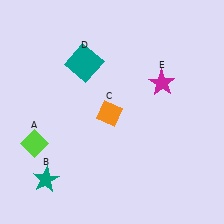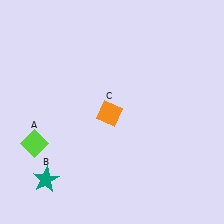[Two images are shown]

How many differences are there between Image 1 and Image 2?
There are 2 differences between the two images.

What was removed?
The teal square (D), the magenta star (E) were removed in Image 2.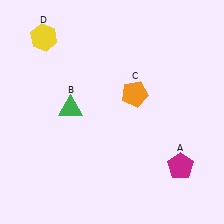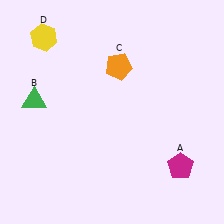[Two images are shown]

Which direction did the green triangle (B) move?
The green triangle (B) moved left.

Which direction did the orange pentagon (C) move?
The orange pentagon (C) moved up.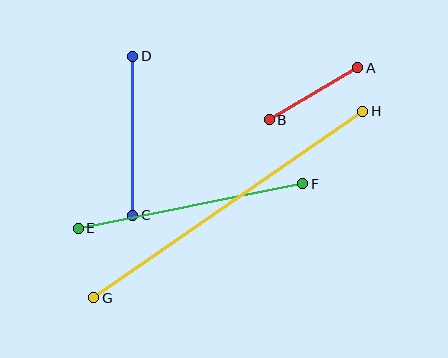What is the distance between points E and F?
The distance is approximately 229 pixels.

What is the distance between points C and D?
The distance is approximately 159 pixels.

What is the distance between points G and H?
The distance is approximately 327 pixels.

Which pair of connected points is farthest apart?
Points G and H are farthest apart.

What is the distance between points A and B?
The distance is approximately 103 pixels.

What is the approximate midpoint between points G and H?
The midpoint is at approximately (228, 205) pixels.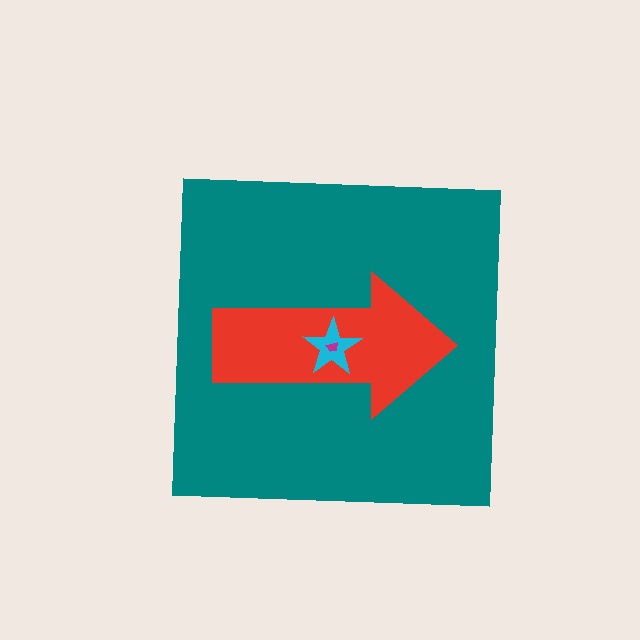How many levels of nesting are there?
4.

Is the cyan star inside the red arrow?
Yes.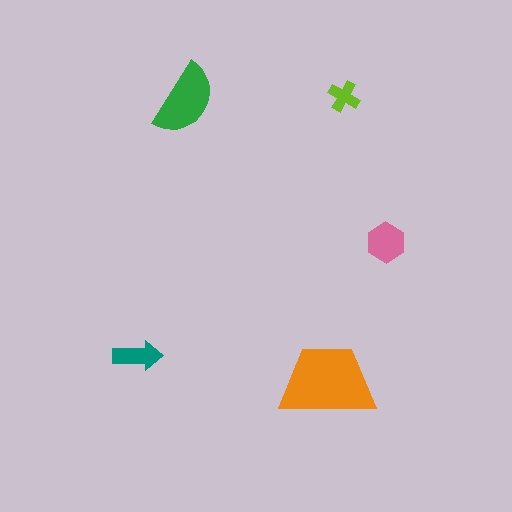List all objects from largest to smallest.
The orange trapezoid, the green semicircle, the pink hexagon, the teal arrow, the lime cross.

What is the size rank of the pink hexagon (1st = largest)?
3rd.